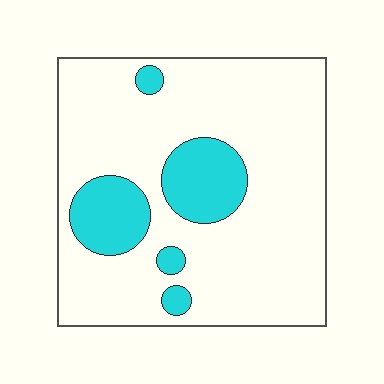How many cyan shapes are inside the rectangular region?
5.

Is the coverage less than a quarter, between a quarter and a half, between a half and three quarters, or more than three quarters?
Less than a quarter.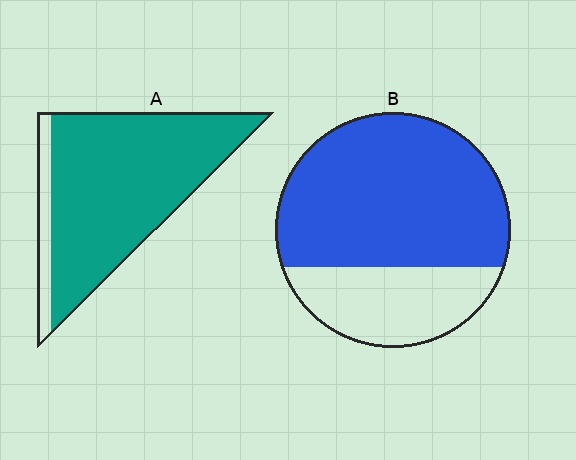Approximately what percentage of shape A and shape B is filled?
A is approximately 90% and B is approximately 70%.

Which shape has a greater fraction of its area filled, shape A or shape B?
Shape A.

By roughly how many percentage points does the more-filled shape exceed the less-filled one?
By roughly 20 percentage points (A over B).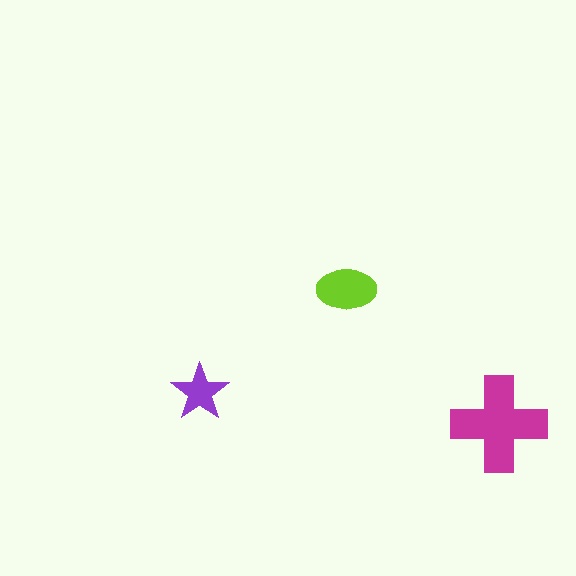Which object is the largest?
The magenta cross.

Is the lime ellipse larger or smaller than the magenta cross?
Smaller.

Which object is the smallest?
The purple star.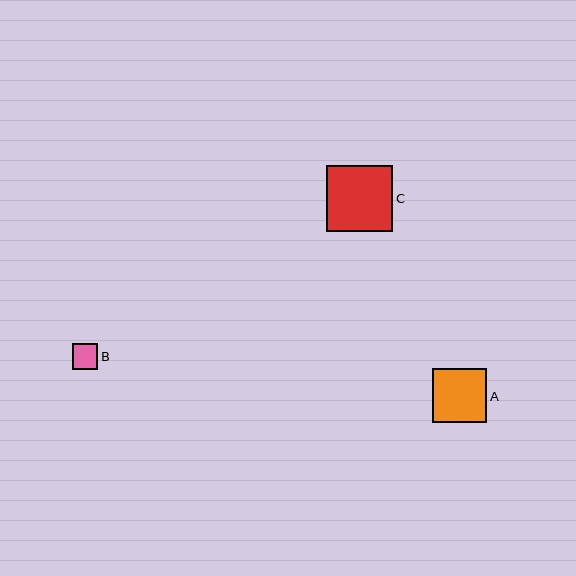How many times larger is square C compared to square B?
Square C is approximately 2.6 times the size of square B.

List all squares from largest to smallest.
From largest to smallest: C, A, B.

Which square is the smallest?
Square B is the smallest with a size of approximately 25 pixels.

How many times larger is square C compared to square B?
Square C is approximately 2.6 times the size of square B.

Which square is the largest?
Square C is the largest with a size of approximately 66 pixels.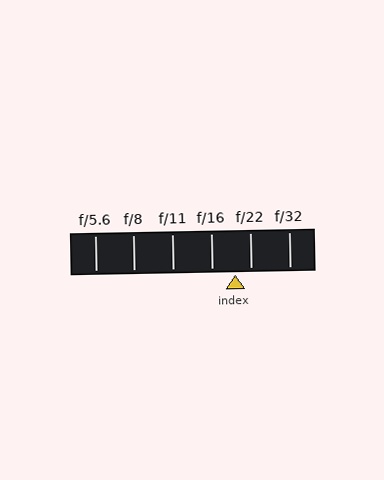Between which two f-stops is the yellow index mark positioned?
The index mark is between f/16 and f/22.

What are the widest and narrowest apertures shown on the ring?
The widest aperture shown is f/5.6 and the narrowest is f/32.